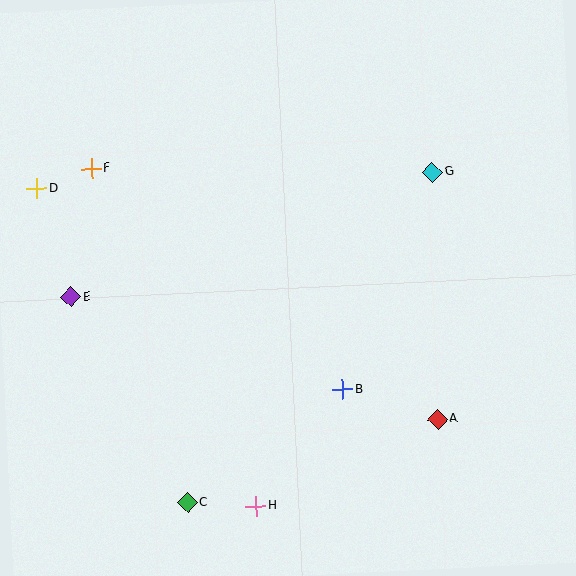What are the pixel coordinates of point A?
Point A is at (438, 419).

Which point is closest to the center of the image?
Point B at (343, 389) is closest to the center.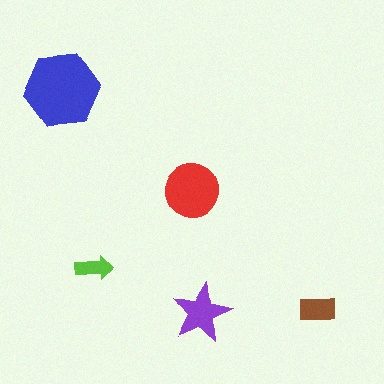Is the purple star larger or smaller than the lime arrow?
Larger.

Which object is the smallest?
The lime arrow.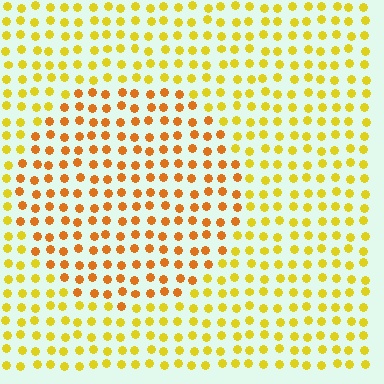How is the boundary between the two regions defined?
The boundary is defined purely by a slight shift in hue (about 29 degrees). Spacing, size, and orientation are identical on both sides.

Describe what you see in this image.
The image is filled with small yellow elements in a uniform arrangement. A circle-shaped region is visible where the elements are tinted to a slightly different hue, forming a subtle color boundary.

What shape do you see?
I see a circle.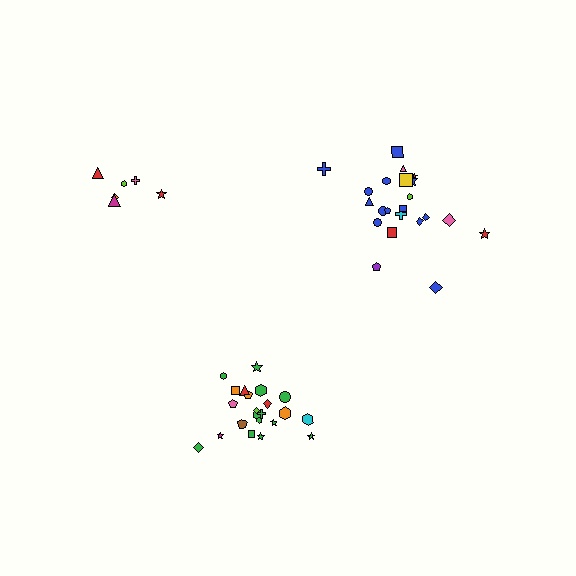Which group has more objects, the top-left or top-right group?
The top-right group.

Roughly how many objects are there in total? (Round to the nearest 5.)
Roughly 50 objects in total.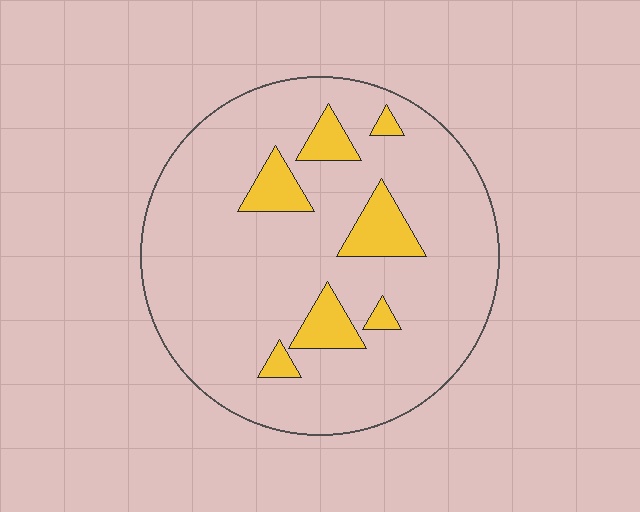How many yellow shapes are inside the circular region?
7.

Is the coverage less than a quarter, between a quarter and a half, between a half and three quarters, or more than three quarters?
Less than a quarter.